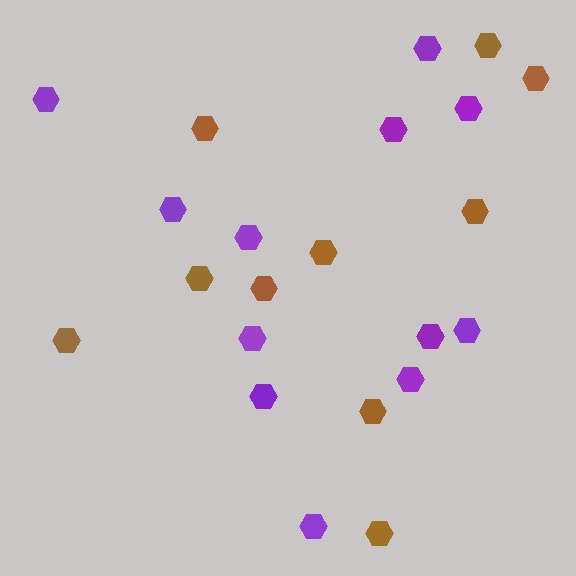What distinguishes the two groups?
There are 2 groups: one group of purple hexagons (12) and one group of brown hexagons (10).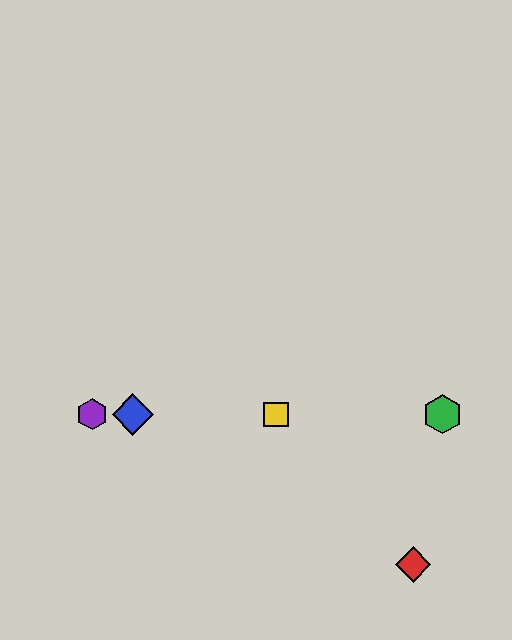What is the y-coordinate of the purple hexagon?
The purple hexagon is at y≈414.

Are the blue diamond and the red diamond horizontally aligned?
No, the blue diamond is at y≈414 and the red diamond is at y≈564.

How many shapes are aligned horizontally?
4 shapes (the blue diamond, the green hexagon, the yellow square, the purple hexagon) are aligned horizontally.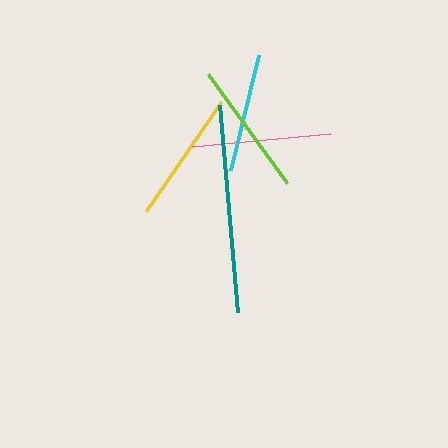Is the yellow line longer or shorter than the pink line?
The pink line is longer than the yellow line.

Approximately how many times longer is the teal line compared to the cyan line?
The teal line is approximately 1.8 times the length of the cyan line.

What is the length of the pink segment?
The pink segment is approximately 138 pixels long.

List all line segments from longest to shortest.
From longest to shortest: teal, pink, lime, yellow, cyan.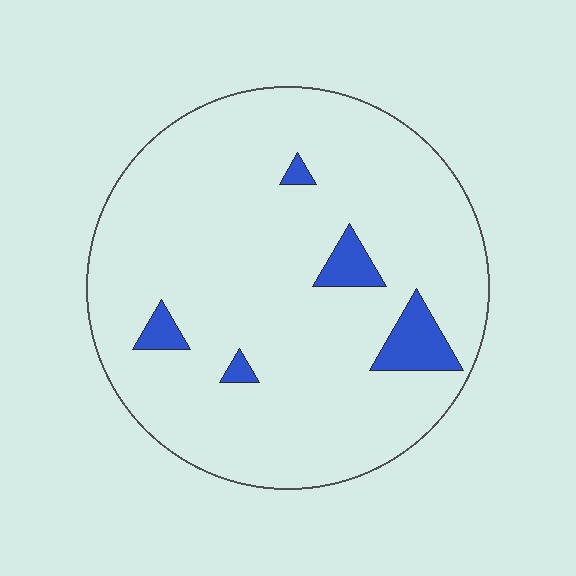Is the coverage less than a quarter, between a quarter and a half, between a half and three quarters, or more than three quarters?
Less than a quarter.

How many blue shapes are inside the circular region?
5.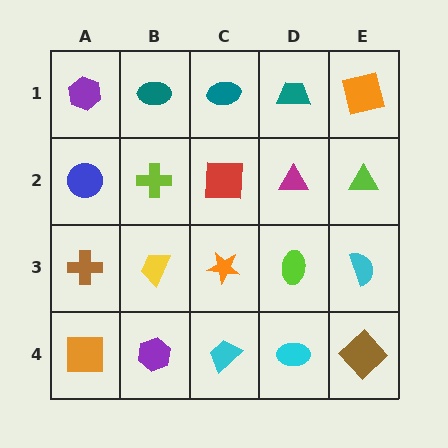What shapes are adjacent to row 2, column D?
A teal trapezoid (row 1, column D), a lime ellipse (row 3, column D), a red square (row 2, column C), a lime triangle (row 2, column E).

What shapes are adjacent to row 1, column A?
A blue circle (row 2, column A), a teal ellipse (row 1, column B).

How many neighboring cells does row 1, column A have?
2.